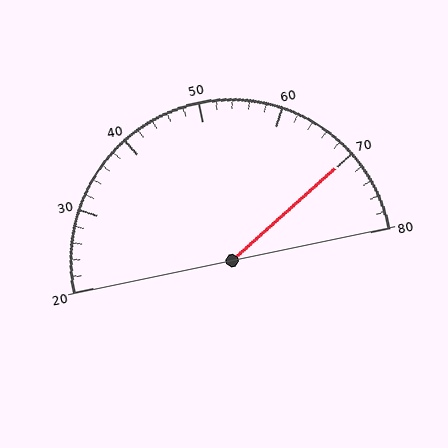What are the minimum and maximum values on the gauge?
The gauge ranges from 20 to 80.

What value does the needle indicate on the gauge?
The needle indicates approximately 70.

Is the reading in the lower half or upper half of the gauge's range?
The reading is in the upper half of the range (20 to 80).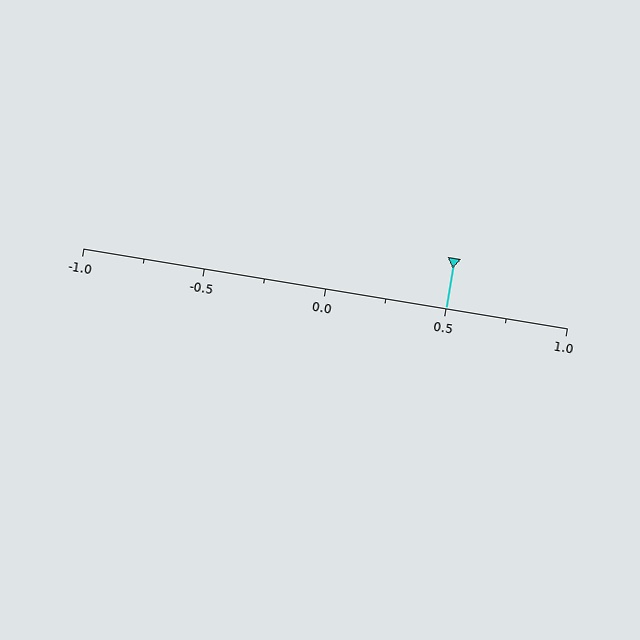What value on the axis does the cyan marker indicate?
The marker indicates approximately 0.5.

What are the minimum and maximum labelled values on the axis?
The axis runs from -1.0 to 1.0.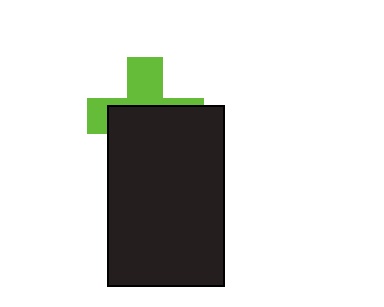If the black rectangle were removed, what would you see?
You would see the complete lime cross.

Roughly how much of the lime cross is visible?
A small part of it is visible (roughly 41%).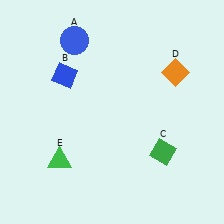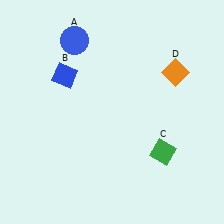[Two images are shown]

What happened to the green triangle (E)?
The green triangle (E) was removed in Image 2. It was in the bottom-left area of Image 1.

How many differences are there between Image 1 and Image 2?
There is 1 difference between the two images.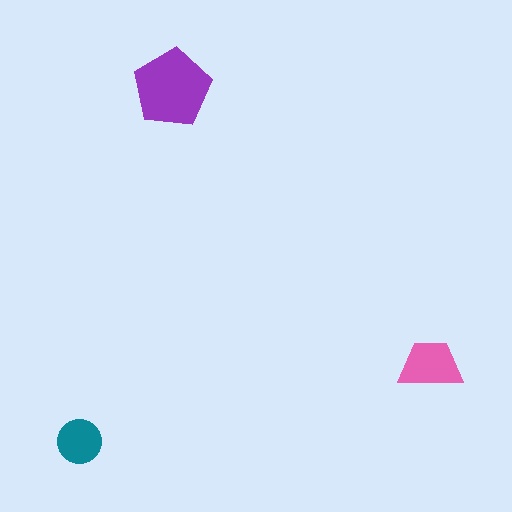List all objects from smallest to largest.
The teal circle, the pink trapezoid, the purple pentagon.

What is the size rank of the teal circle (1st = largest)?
3rd.